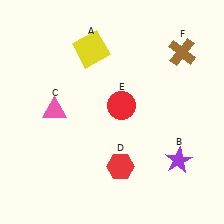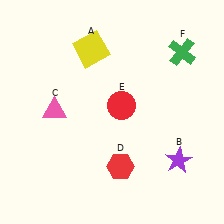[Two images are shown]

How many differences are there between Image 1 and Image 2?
There is 1 difference between the two images.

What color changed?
The cross (F) changed from brown in Image 1 to green in Image 2.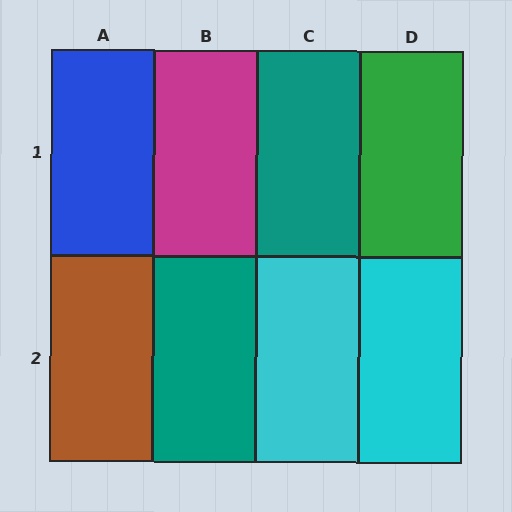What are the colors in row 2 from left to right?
Brown, teal, cyan, cyan.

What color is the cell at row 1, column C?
Teal.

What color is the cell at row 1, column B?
Magenta.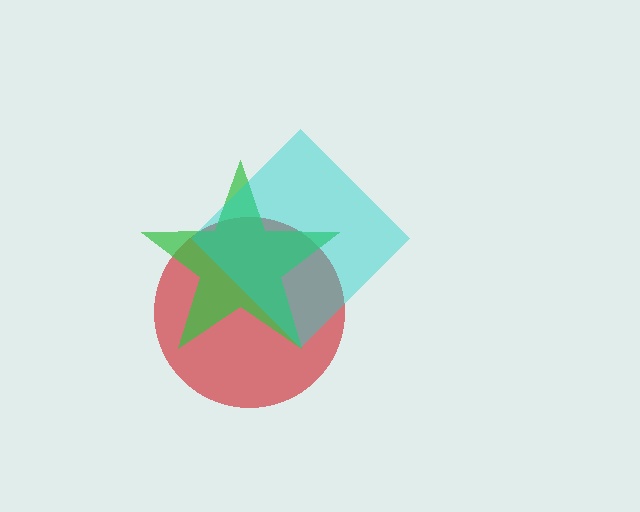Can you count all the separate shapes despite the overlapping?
Yes, there are 3 separate shapes.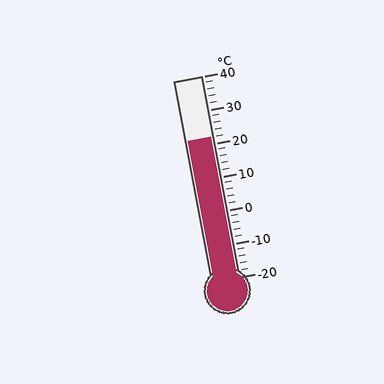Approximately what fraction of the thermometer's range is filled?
The thermometer is filled to approximately 70% of its range.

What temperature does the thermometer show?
The thermometer shows approximately 22°C.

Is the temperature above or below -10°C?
The temperature is above -10°C.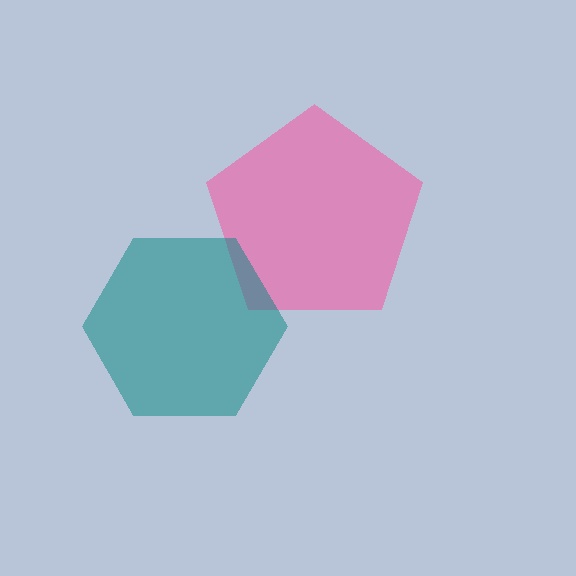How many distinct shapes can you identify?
There are 2 distinct shapes: a pink pentagon, a teal hexagon.